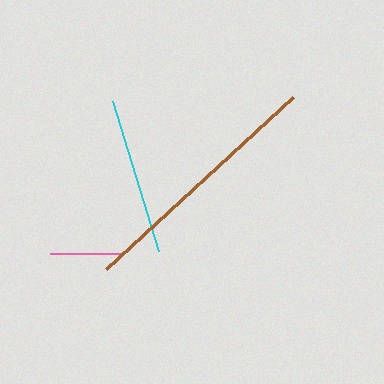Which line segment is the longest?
The brown line is the longest at approximately 254 pixels.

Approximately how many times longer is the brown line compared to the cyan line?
The brown line is approximately 1.6 times the length of the cyan line.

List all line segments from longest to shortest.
From longest to shortest: brown, cyan, pink.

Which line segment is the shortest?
The pink line is the shortest at approximately 72 pixels.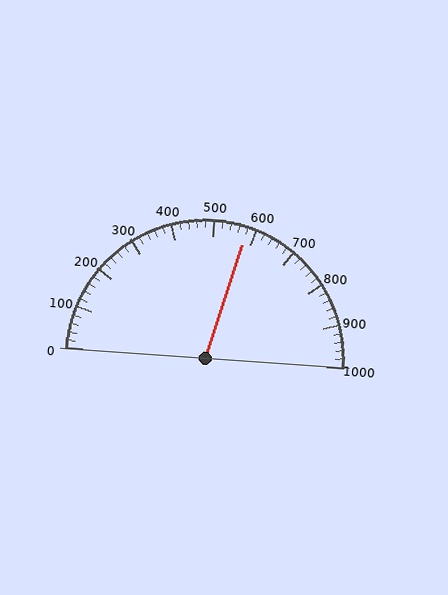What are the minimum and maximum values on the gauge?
The gauge ranges from 0 to 1000.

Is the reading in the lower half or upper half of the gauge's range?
The reading is in the upper half of the range (0 to 1000).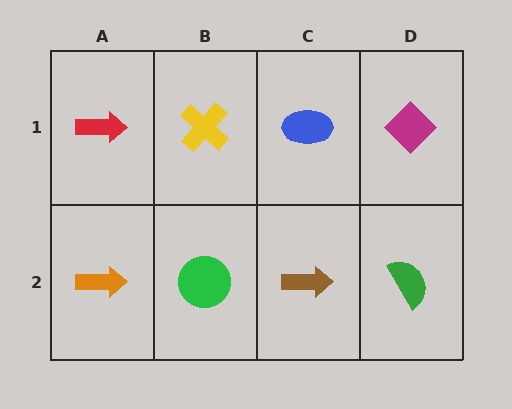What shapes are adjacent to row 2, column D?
A magenta diamond (row 1, column D), a brown arrow (row 2, column C).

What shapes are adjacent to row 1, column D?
A green semicircle (row 2, column D), a blue ellipse (row 1, column C).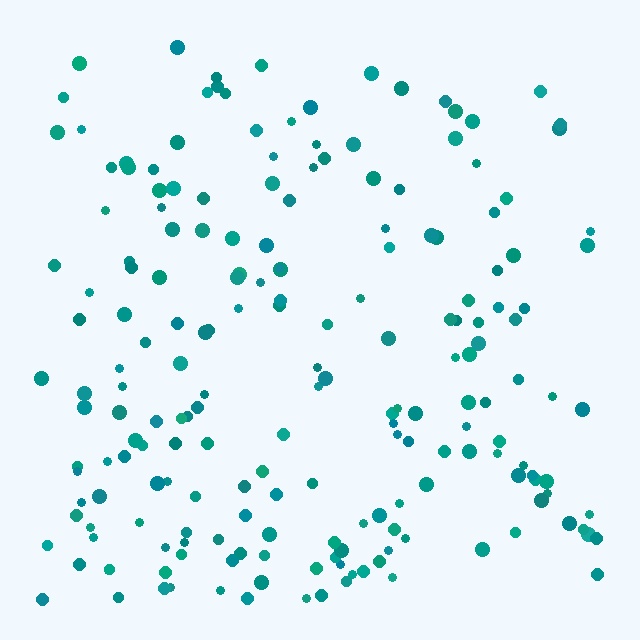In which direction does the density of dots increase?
From top to bottom, with the bottom side densest.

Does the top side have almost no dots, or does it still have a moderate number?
Still a moderate number, just noticeably fewer than the bottom.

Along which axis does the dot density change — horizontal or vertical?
Vertical.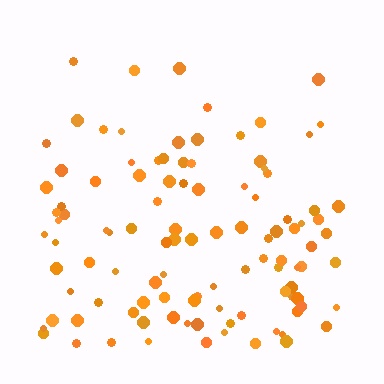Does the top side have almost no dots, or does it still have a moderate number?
Still a moderate number, just noticeably fewer than the bottom.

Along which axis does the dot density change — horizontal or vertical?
Vertical.